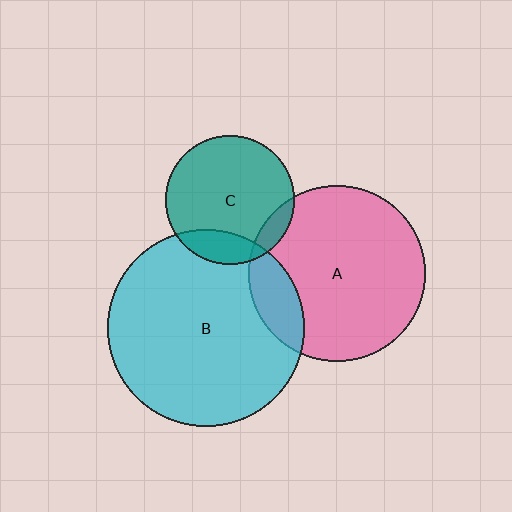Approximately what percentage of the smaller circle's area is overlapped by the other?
Approximately 15%.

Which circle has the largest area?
Circle B (cyan).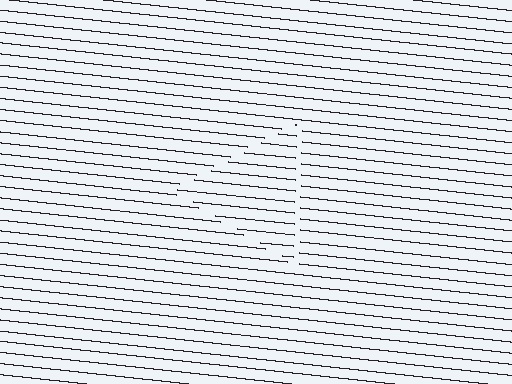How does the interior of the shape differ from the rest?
The interior of the shape contains the same grating, shifted by half a period — the contour is defined by the phase discontinuity where line-ends from the inner and outer gratings abut.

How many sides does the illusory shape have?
3 sides — the line-ends trace a triangle.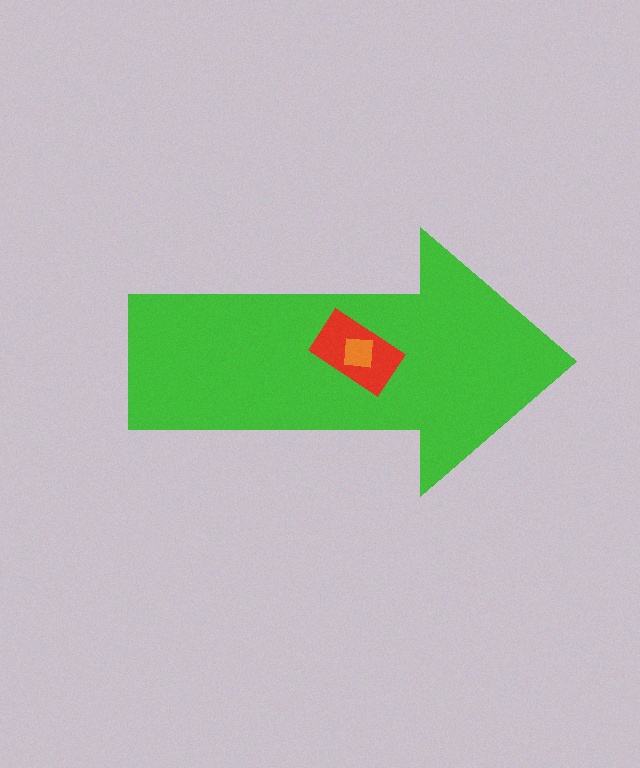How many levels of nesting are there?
3.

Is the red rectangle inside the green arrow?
Yes.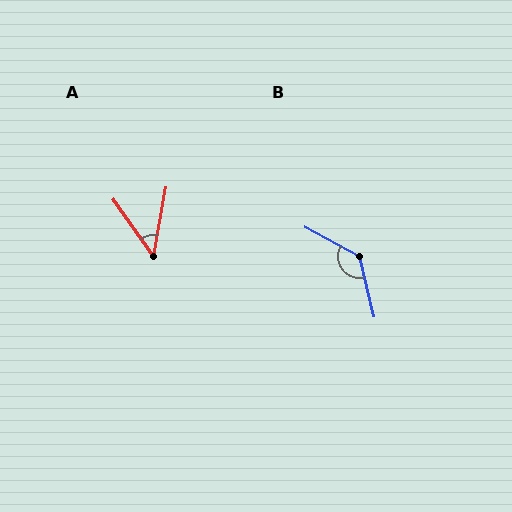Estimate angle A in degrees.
Approximately 46 degrees.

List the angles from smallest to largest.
A (46°), B (132°).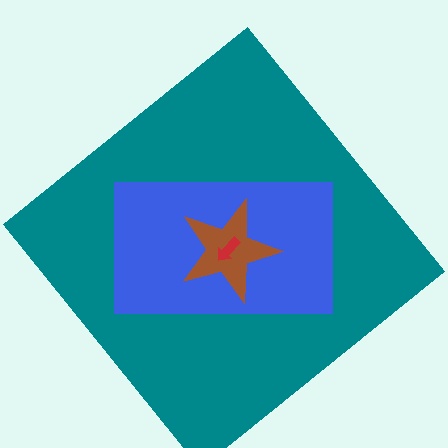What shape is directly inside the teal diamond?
The blue rectangle.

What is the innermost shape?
The red arrow.